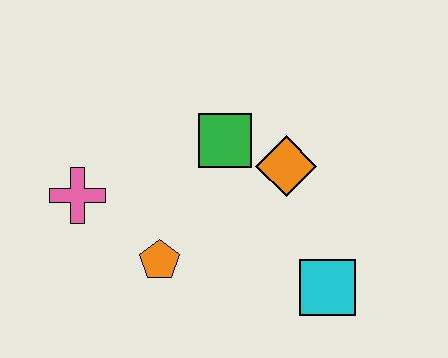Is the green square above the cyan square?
Yes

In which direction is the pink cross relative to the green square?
The pink cross is to the left of the green square.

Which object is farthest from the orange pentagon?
The cyan square is farthest from the orange pentagon.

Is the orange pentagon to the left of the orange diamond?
Yes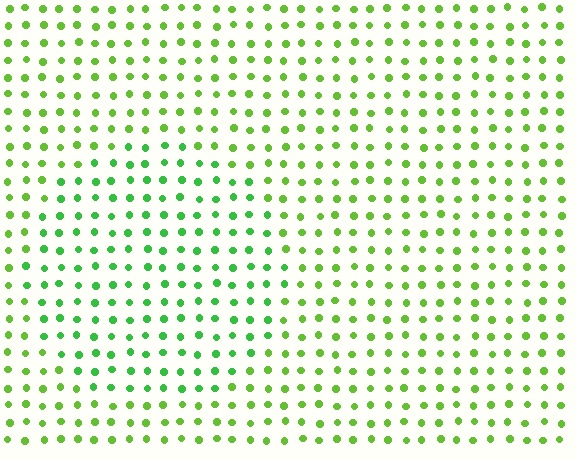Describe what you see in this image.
The image is filled with small lime elements in a uniform arrangement. A circle-shaped region is visible where the elements are tinted to a slightly different hue, forming a subtle color boundary.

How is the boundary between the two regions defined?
The boundary is defined purely by a slight shift in hue (about 26 degrees). Spacing, size, and orientation are identical on both sides.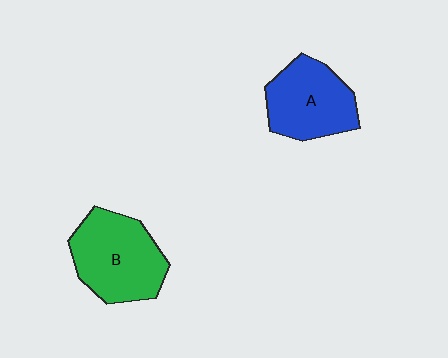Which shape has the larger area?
Shape B (green).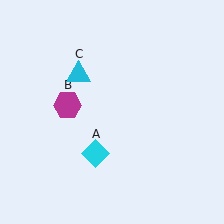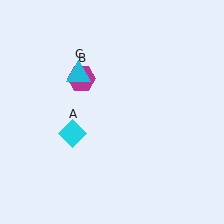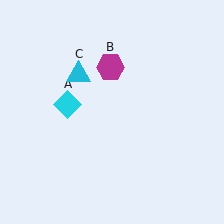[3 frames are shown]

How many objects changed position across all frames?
2 objects changed position: cyan diamond (object A), magenta hexagon (object B).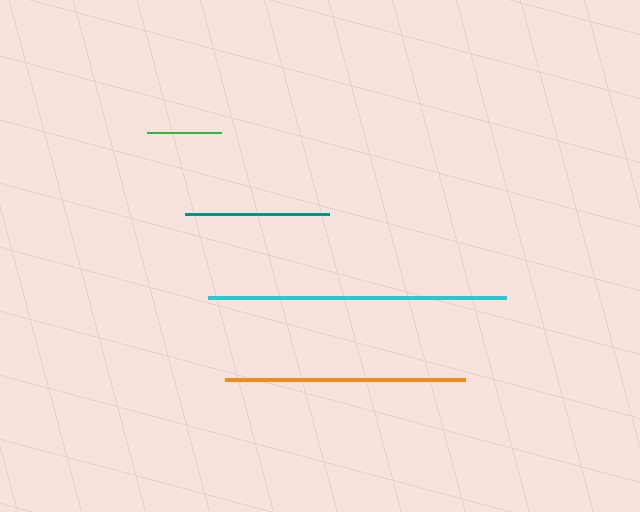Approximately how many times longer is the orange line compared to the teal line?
The orange line is approximately 1.7 times the length of the teal line.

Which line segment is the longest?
The cyan line is the longest at approximately 298 pixels.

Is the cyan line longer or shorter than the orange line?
The cyan line is longer than the orange line.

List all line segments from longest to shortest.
From longest to shortest: cyan, orange, teal, green.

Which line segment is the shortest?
The green line is the shortest at approximately 73 pixels.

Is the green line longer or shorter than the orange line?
The orange line is longer than the green line.